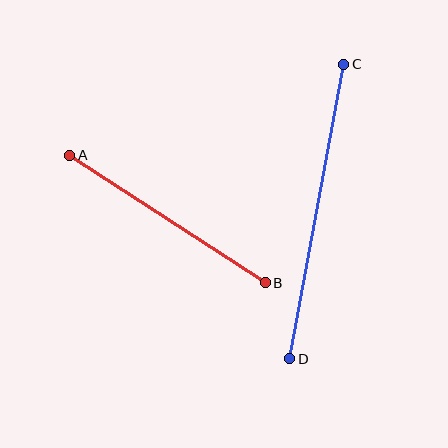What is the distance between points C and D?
The distance is approximately 299 pixels.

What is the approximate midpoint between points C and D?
The midpoint is at approximately (317, 212) pixels.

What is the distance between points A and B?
The distance is approximately 234 pixels.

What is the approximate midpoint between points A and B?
The midpoint is at approximately (168, 219) pixels.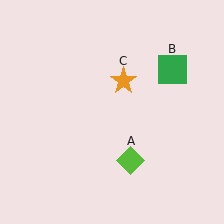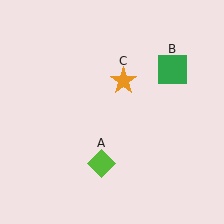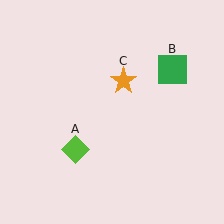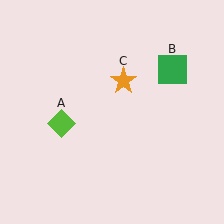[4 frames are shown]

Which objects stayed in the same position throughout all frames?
Green square (object B) and orange star (object C) remained stationary.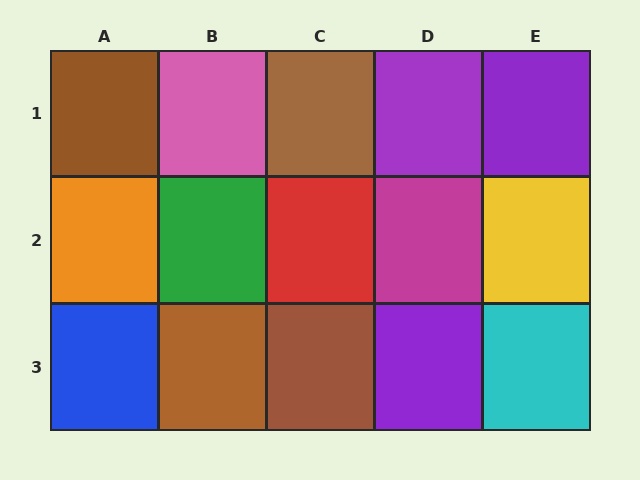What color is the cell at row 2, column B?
Green.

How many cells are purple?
3 cells are purple.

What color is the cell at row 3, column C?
Brown.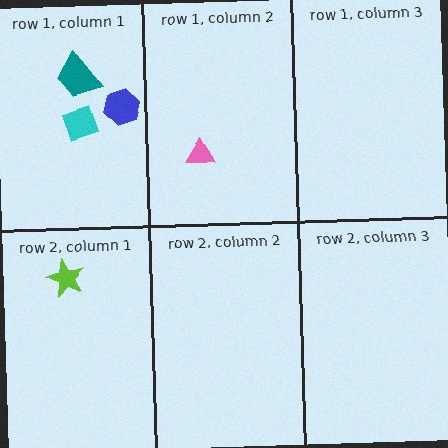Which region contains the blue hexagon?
The row 1, column 1 region.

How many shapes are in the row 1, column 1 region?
3.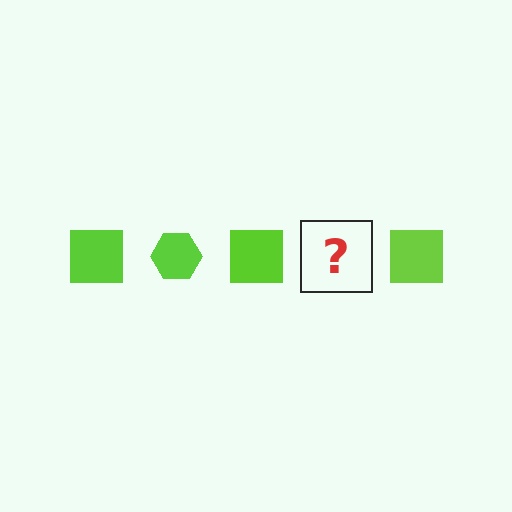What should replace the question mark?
The question mark should be replaced with a lime hexagon.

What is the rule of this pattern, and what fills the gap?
The rule is that the pattern cycles through square, hexagon shapes in lime. The gap should be filled with a lime hexagon.